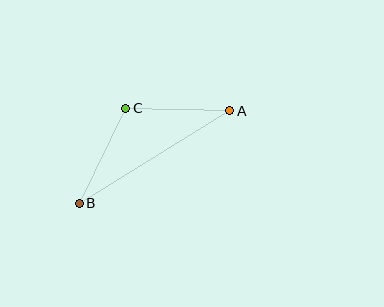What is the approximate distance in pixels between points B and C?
The distance between B and C is approximately 106 pixels.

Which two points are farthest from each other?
Points A and B are farthest from each other.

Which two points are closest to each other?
Points A and C are closest to each other.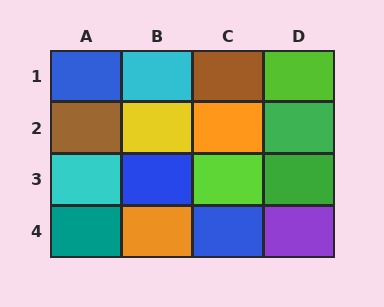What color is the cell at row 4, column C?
Blue.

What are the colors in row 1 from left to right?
Blue, cyan, brown, lime.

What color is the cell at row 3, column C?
Lime.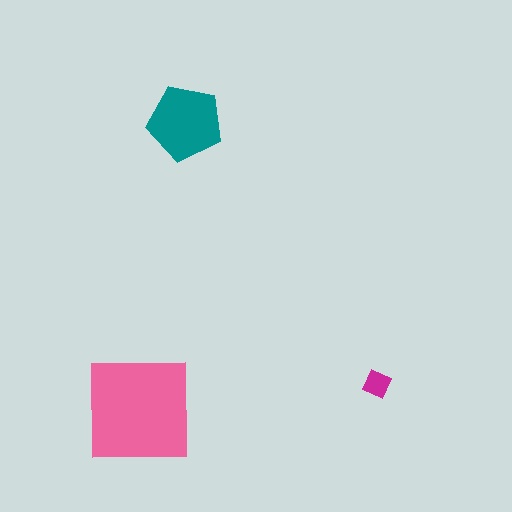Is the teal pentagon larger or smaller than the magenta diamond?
Larger.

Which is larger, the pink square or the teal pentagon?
The pink square.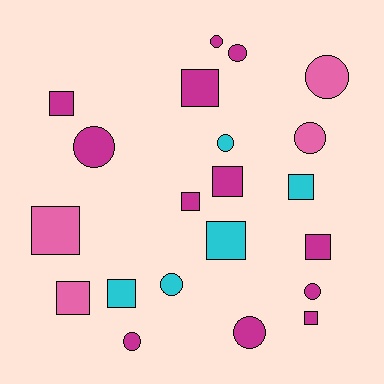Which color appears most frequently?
Magenta, with 12 objects.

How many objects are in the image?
There are 21 objects.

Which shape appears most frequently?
Square, with 11 objects.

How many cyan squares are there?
There are 3 cyan squares.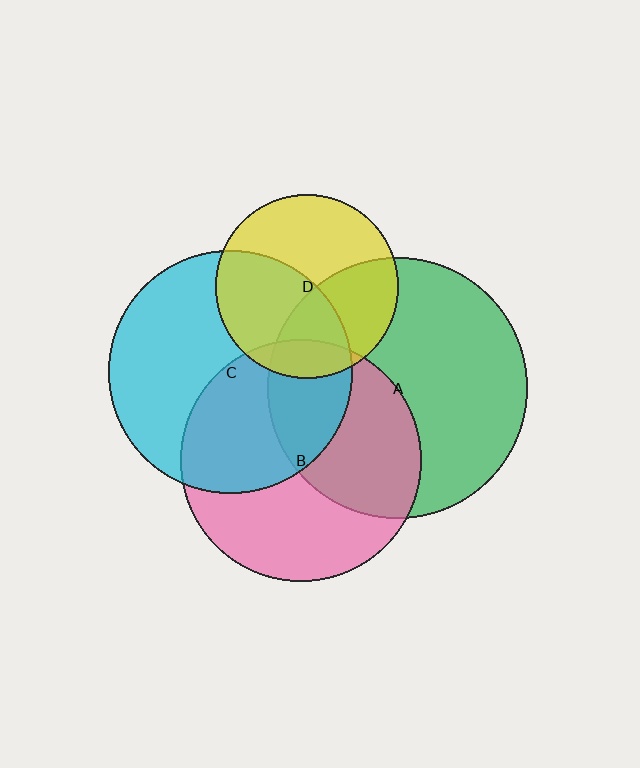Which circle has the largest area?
Circle A (green).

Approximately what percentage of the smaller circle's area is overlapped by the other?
Approximately 40%.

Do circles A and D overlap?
Yes.